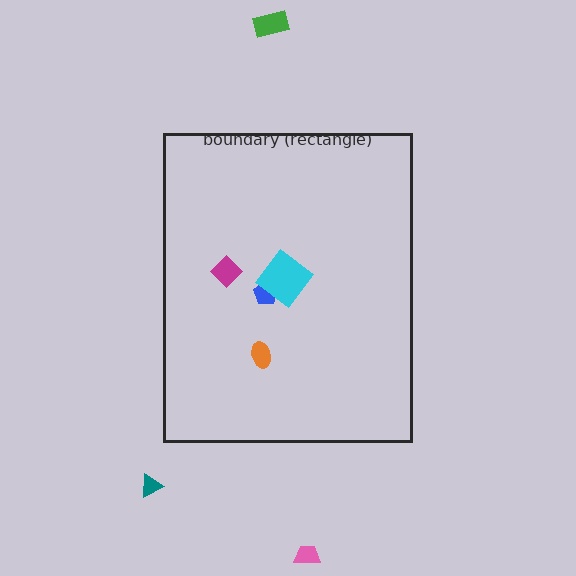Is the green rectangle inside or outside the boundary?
Outside.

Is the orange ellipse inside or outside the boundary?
Inside.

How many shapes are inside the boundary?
4 inside, 3 outside.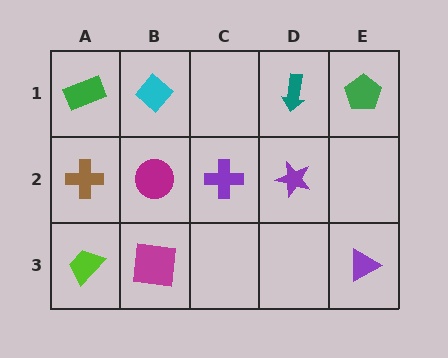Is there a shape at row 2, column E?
No, that cell is empty.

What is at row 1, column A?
A green rectangle.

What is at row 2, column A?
A brown cross.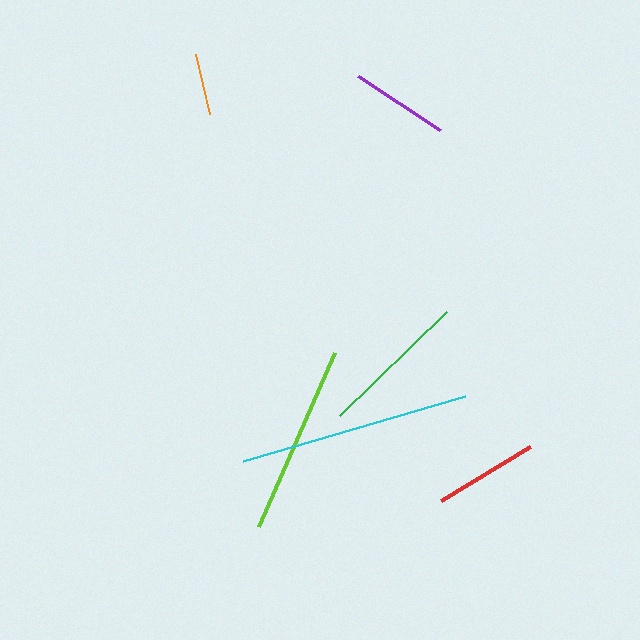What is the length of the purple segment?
The purple segment is approximately 99 pixels long.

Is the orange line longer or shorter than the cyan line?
The cyan line is longer than the orange line.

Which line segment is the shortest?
The orange line is the shortest at approximately 62 pixels.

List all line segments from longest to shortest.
From longest to shortest: cyan, lime, green, red, purple, orange.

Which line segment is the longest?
The cyan line is the longest at approximately 231 pixels.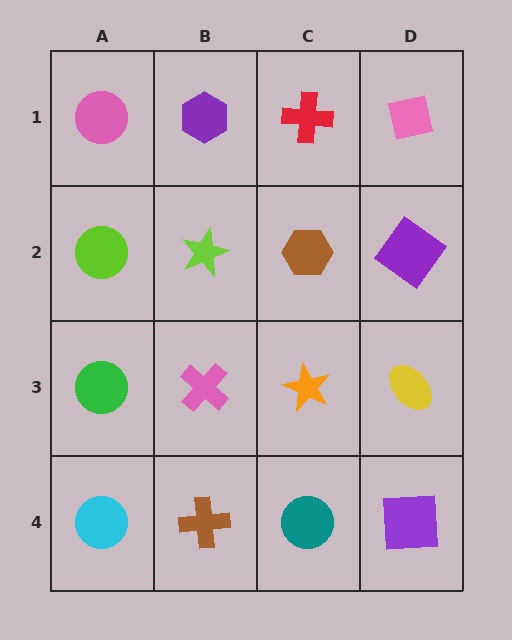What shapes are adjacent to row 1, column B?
A lime star (row 2, column B), a pink circle (row 1, column A), a red cross (row 1, column C).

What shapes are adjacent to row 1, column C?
A brown hexagon (row 2, column C), a purple hexagon (row 1, column B), a pink square (row 1, column D).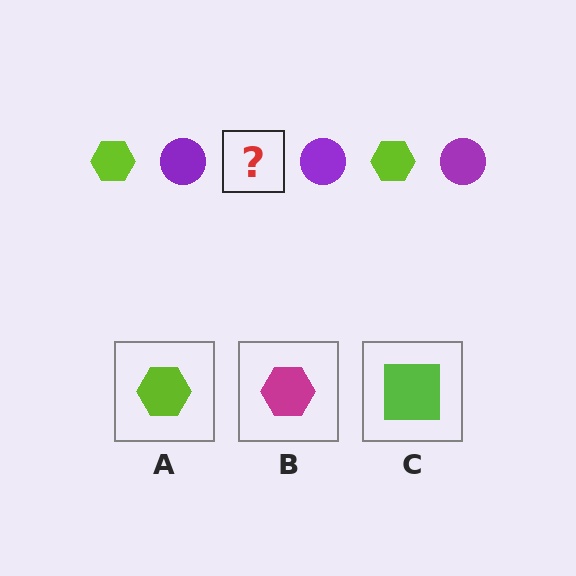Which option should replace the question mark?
Option A.